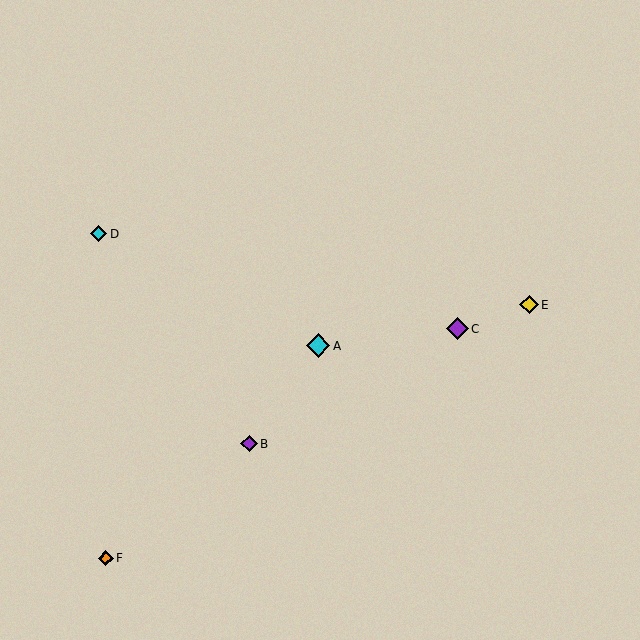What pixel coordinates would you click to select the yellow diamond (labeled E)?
Click at (529, 305) to select the yellow diamond E.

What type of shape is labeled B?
Shape B is a purple diamond.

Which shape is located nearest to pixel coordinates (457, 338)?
The purple diamond (labeled C) at (457, 329) is nearest to that location.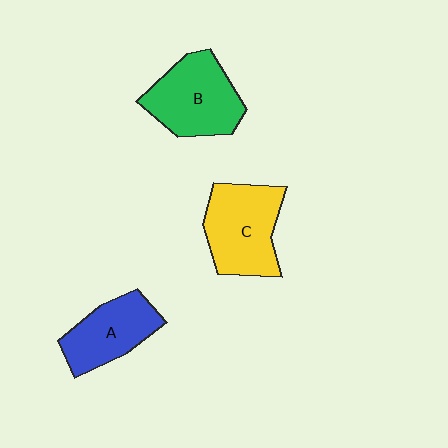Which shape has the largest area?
Shape C (yellow).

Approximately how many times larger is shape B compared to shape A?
Approximately 1.2 times.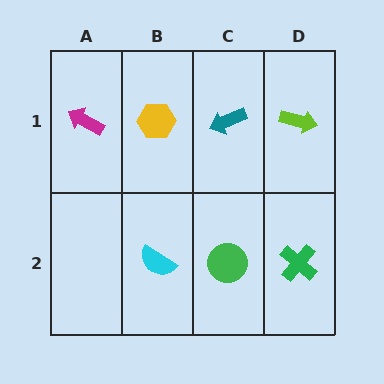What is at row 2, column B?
A cyan semicircle.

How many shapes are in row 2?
3 shapes.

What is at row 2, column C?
A green circle.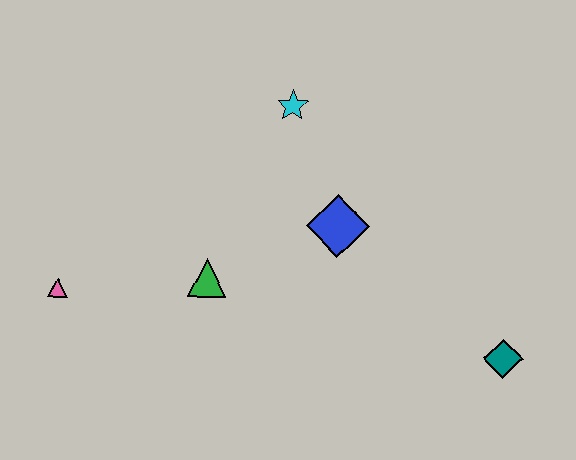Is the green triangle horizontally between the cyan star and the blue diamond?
No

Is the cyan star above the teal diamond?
Yes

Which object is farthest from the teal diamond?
The pink triangle is farthest from the teal diamond.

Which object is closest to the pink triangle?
The green triangle is closest to the pink triangle.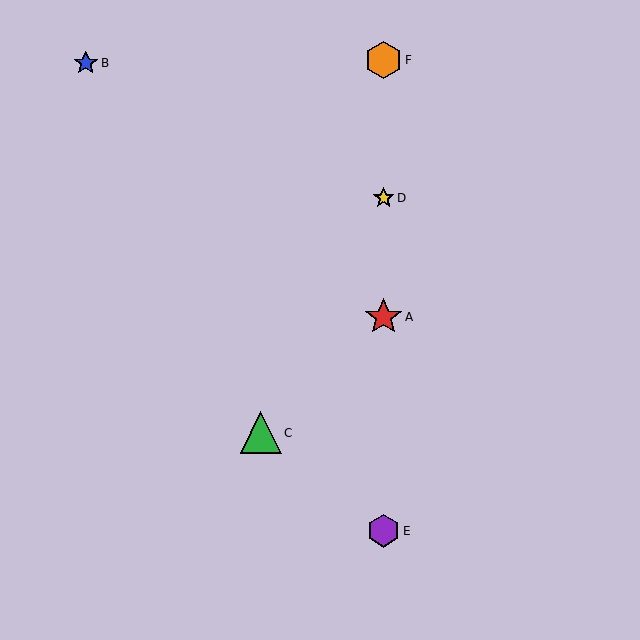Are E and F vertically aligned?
Yes, both are at x≈384.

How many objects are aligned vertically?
4 objects (A, D, E, F) are aligned vertically.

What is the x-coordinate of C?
Object C is at x≈261.